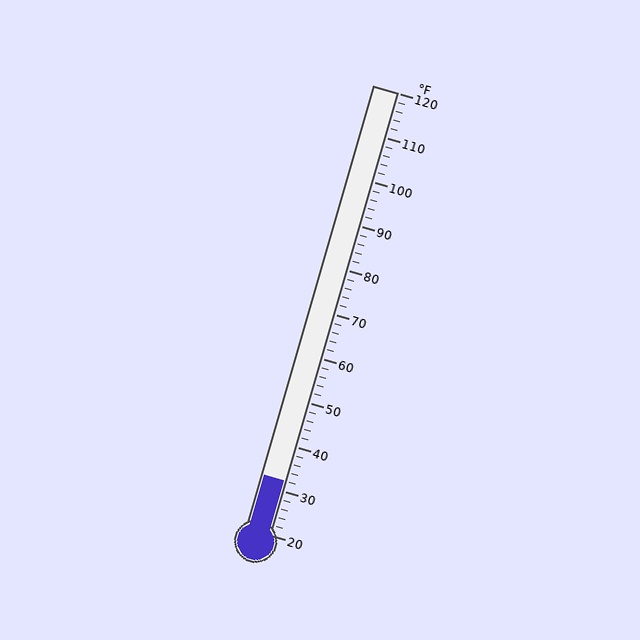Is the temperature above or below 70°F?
The temperature is below 70°F.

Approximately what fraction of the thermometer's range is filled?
The thermometer is filled to approximately 10% of its range.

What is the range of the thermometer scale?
The thermometer scale ranges from 20°F to 120°F.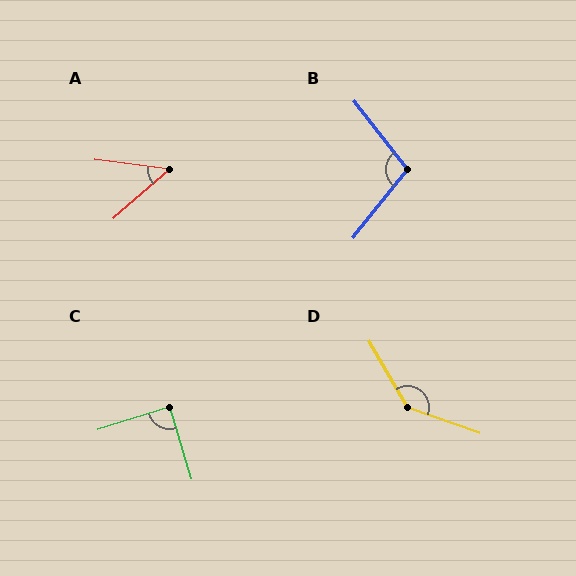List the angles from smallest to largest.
A (48°), C (89°), B (103°), D (139°).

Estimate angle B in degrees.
Approximately 103 degrees.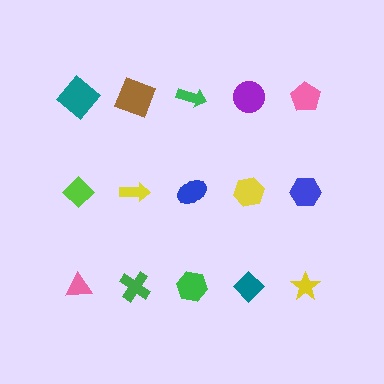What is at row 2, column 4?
A yellow hexagon.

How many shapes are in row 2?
5 shapes.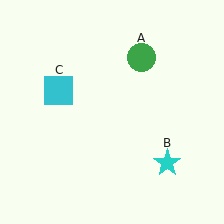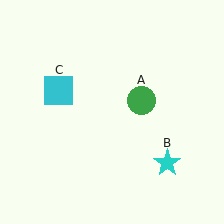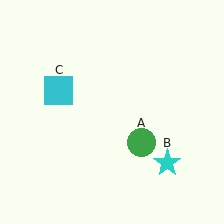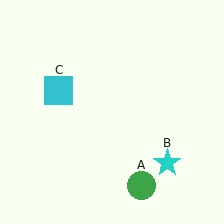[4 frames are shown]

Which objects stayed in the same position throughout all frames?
Cyan star (object B) and cyan square (object C) remained stationary.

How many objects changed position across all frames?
1 object changed position: green circle (object A).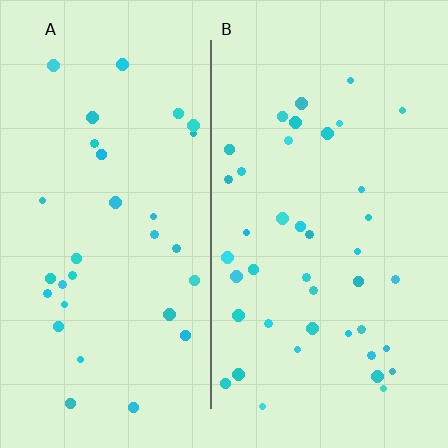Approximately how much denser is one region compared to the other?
Approximately 1.3× — region B over region A.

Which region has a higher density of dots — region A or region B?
B (the right).